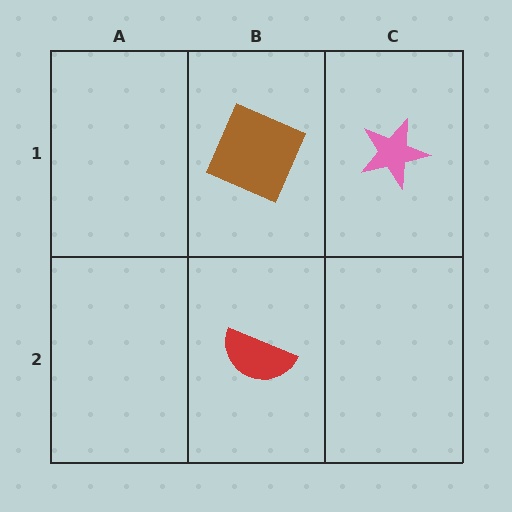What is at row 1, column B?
A brown square.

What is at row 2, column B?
A red semicircle.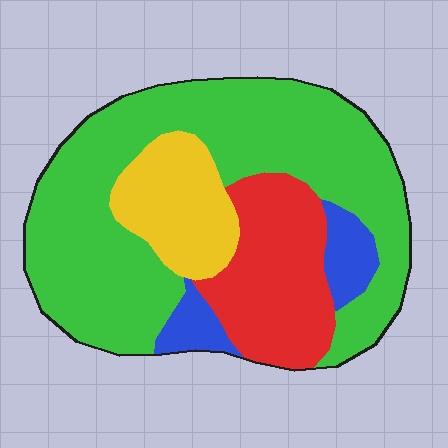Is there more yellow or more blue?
Yellow.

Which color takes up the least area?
Blue, at roughly 10%.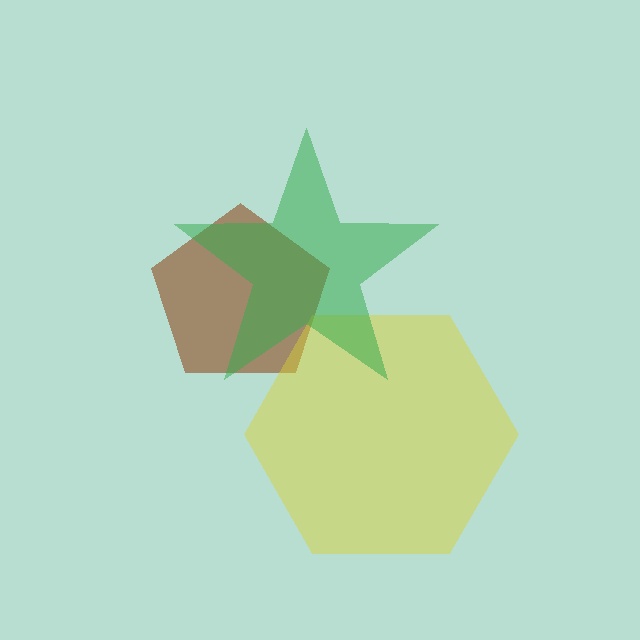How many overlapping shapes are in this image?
There are 3 overlapping shapes in the image.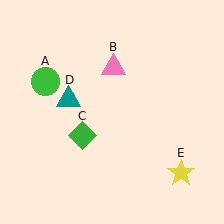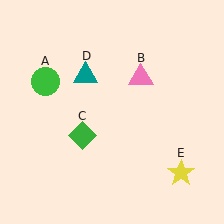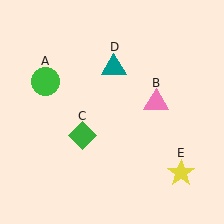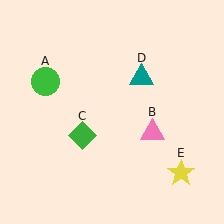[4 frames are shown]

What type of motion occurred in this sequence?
The pink triangle (object B), teal triangle (object D) rotated clockwise around the center of the scene.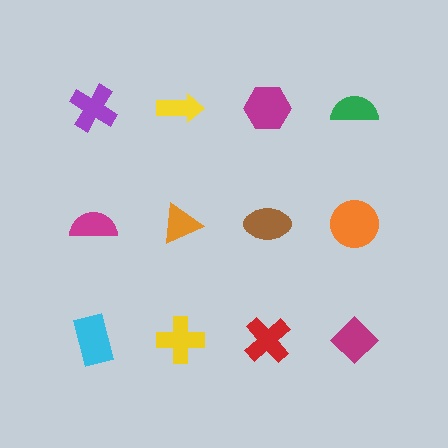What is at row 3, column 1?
A cyan rectangle.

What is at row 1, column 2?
A yellow arrow.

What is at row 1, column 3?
A magenta hexagon.